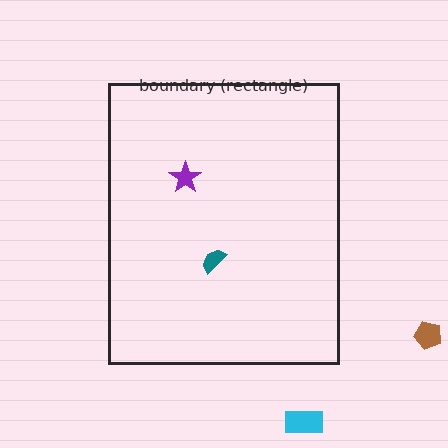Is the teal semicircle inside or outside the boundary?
Inside.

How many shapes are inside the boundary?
2 inside, 2 outside.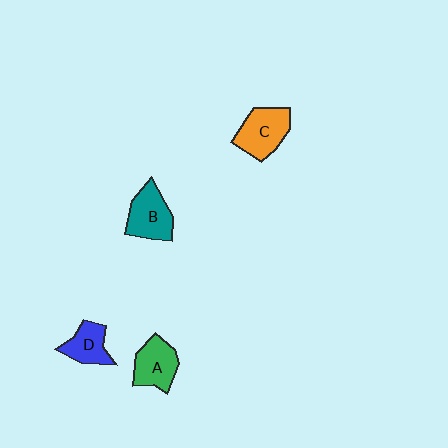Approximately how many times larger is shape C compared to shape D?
Approximately 1.4 times.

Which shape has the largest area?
Shape C (orange).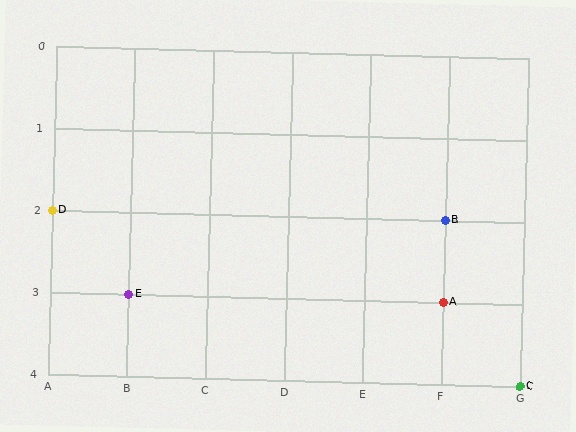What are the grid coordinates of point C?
Point C is at grid coordinates (G, 4).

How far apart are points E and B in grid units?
Points E and B are 4 columns and 1 row apart (about 4.1 grid units diagonally).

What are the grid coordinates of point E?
Point E is at grid coordinates (B, 3).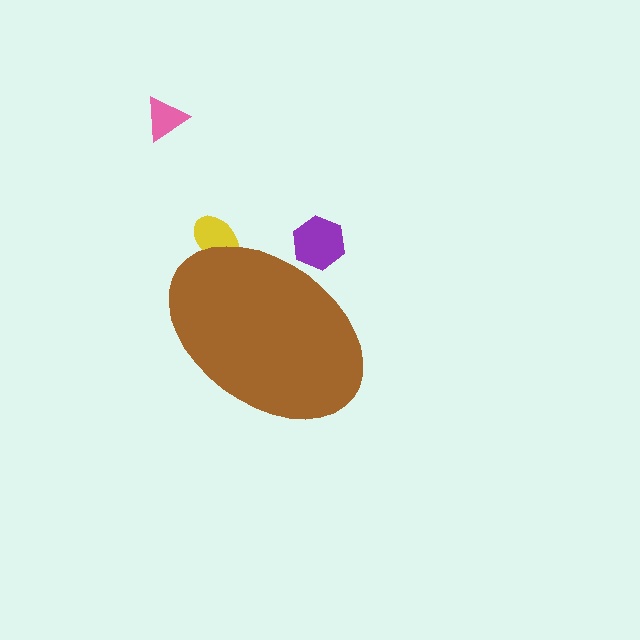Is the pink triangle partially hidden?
No, the pink triangle is fully visible.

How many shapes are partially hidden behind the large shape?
2 shapes are partially hidden.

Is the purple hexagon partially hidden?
Yes, the purple hexagon is partially hidden behind the brown ellipse.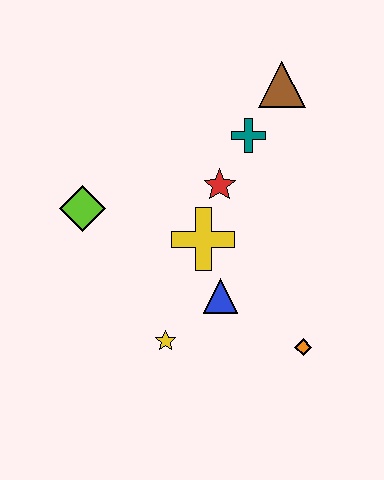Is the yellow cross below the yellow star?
No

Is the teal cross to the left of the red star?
No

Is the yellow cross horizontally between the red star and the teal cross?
No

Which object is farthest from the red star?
The orange diamond is farthest from the red star.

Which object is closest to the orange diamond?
The blue triangle is closest to the orange diamond.